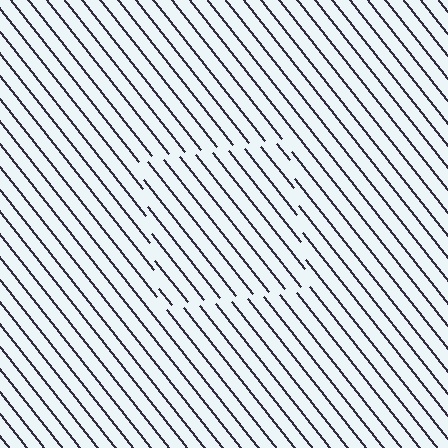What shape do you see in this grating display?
An illusory square. The interior of the shape contains the same grating, shifted by half a period — the contour is defined by the phase discontinuity where line-ends from the inner and outer gratings abut.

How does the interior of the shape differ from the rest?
The interior of the shape contains the same grating, shifted by half a period — the contour is defined by the phase discontinuity where line-ends from the inner and outer gratings abut.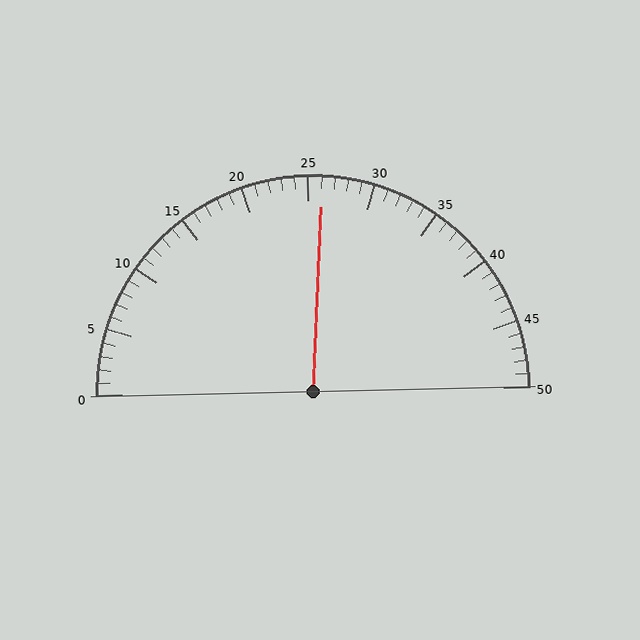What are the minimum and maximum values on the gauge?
The gauge ranges from 0 to 50.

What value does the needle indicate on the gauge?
The needle indicates approximately 26.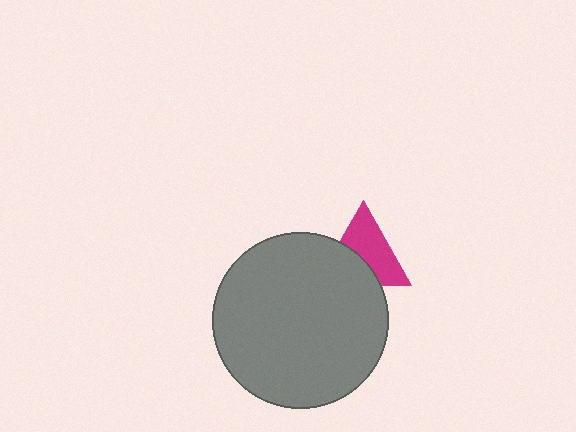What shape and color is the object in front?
The object in front is a gray circle.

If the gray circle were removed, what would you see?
You would see the complete magenta triangle.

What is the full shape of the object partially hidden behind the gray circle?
The partially hidden object is a magenta triangle.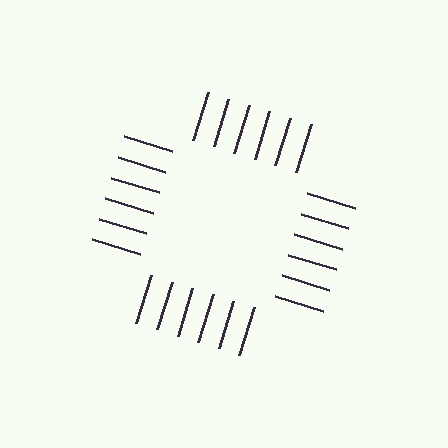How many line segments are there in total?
24 — 6 along each of the 4 edges.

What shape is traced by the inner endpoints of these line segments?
An illusory square — the line segments terminate on its edges but no continuous stroke is drawn.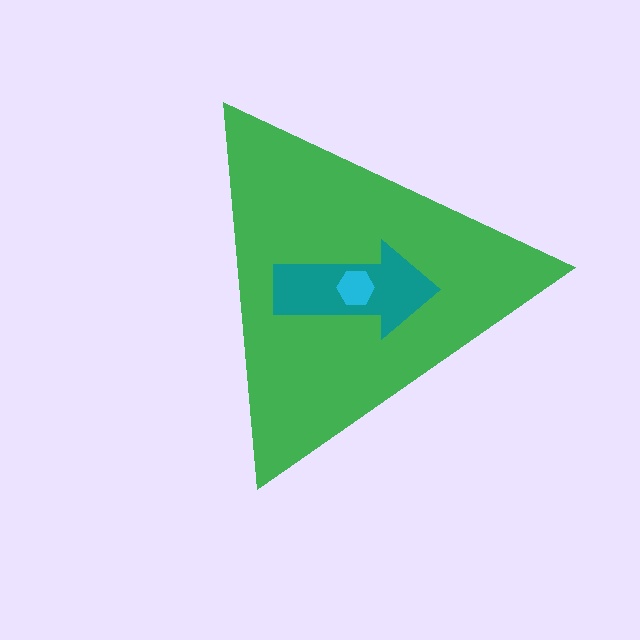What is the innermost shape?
The cyan hexagon.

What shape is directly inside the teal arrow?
The cyan hexagon.